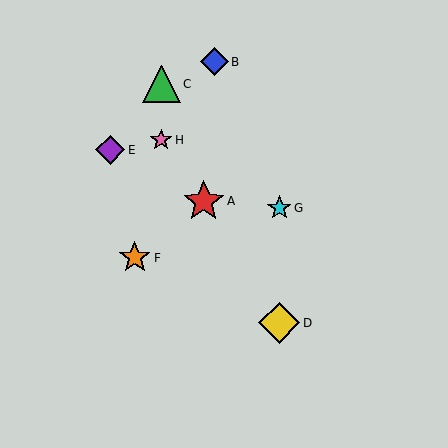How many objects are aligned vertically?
2 objects (D, G) are aligned vertically.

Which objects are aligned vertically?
Objects D, G are aligned vertically.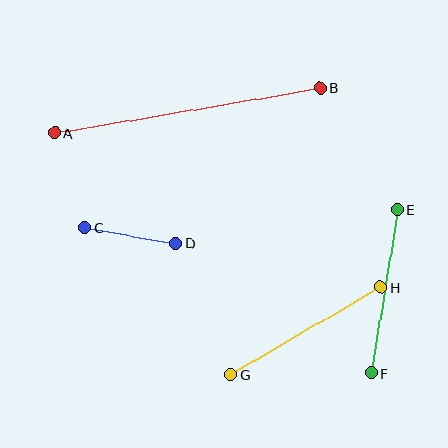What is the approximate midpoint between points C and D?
The midpoint is at approximately (130, 236) pixels.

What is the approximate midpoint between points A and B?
The midpoint is at approximately (188, 110) pixels.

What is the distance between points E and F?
The distance is approximately 165 pixels.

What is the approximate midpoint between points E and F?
The midpoint is at approximately (384, 291) pixels.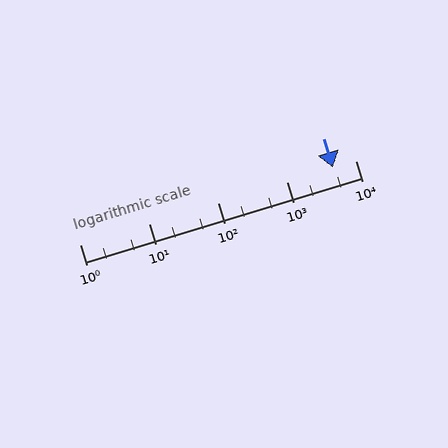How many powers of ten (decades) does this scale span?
The scale spans 4 decades, from 1 to 10000.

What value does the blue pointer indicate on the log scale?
The pointer indicates approximately 4700.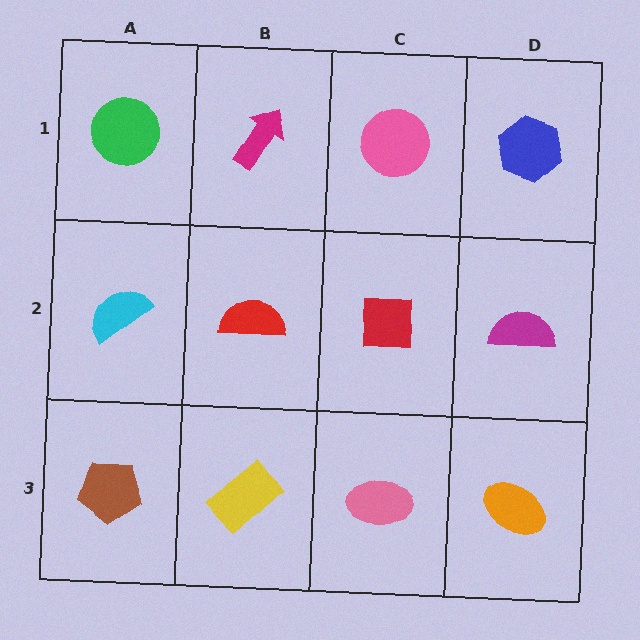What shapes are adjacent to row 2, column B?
A magenta arrow (row 1, column B), a yellow rectangle (row 3, column B), a cyan semicircle (row 2, column A), a red square (row 2, column C).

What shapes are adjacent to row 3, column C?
A red square (row 2, column C), a yellow rectangle (row 3, column B), an orange ellipse (row 3, column D).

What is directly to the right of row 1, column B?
A pink circle.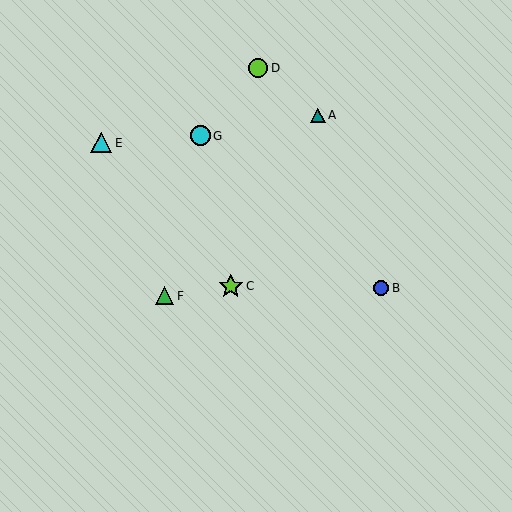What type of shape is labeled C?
Shape C is a lime star.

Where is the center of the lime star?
The center of the lime star is at (231, 286).